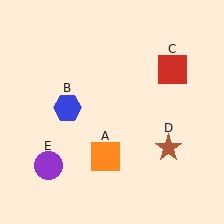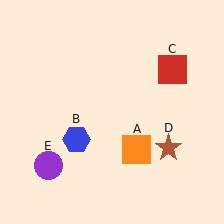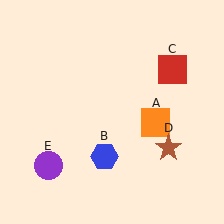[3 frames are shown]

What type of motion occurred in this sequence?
The orange square (object A), blue hexagon (object B) rotated counterclockwise around the center of the scene.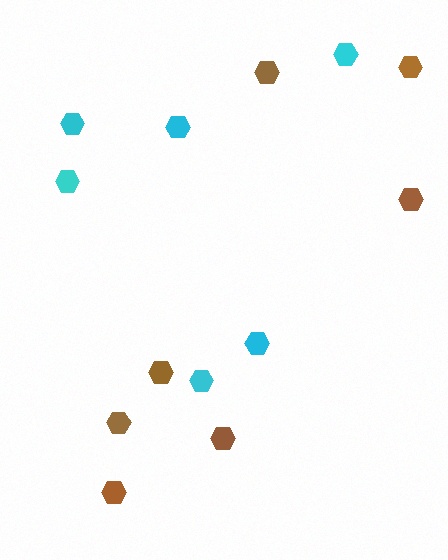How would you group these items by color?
There are 2 groups: one group of cyan hexagons (6) and one group of brown hexagons (7).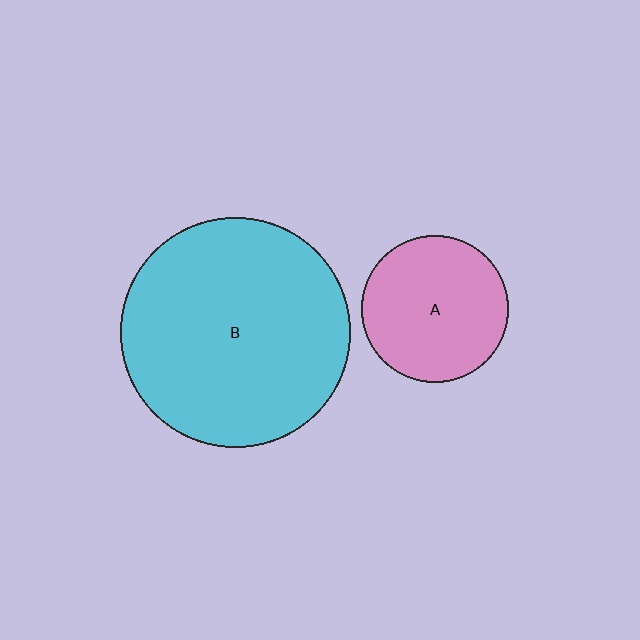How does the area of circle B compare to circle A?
Approximately 2.5 times.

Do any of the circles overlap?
No, none of the circles overlap.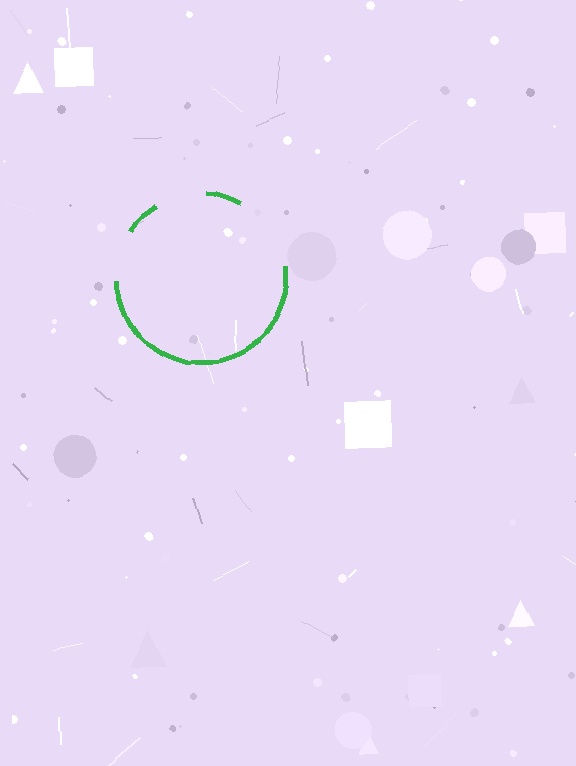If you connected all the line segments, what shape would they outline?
They would outline a circle.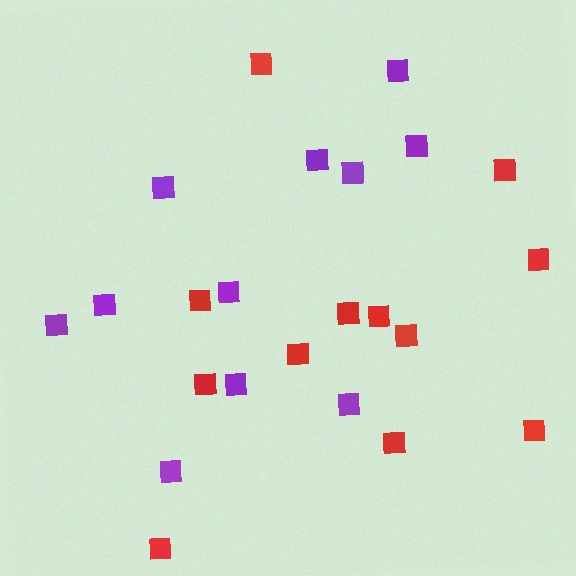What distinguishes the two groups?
There are 2 groups: one group of red squares (12) and one group of purple squares (11).